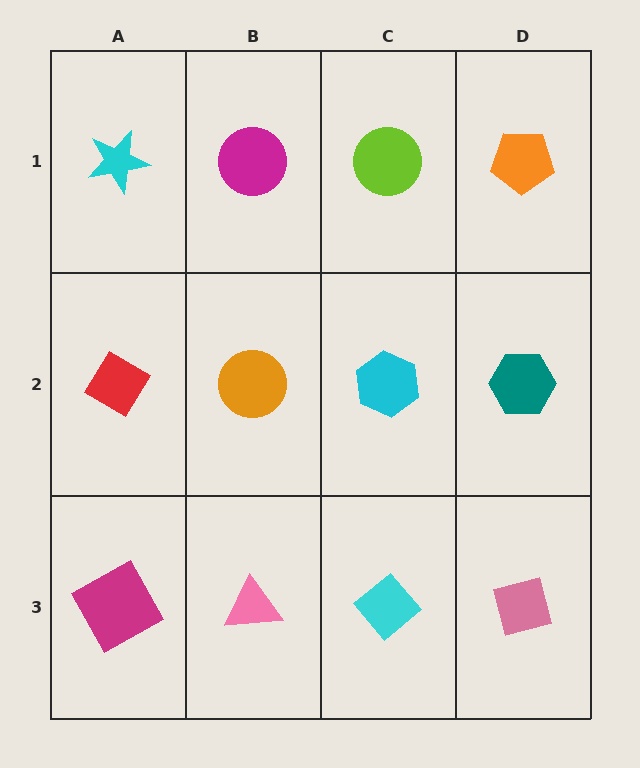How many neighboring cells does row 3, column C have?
3.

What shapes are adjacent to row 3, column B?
An orange circle (row 2, column B), a magenta square (row 3, column A), a cyan diamond (row 3, column C).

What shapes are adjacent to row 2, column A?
A cyan star (row 1, column A), a magenta square (row 3, column A), an orange circle (row 2, column B).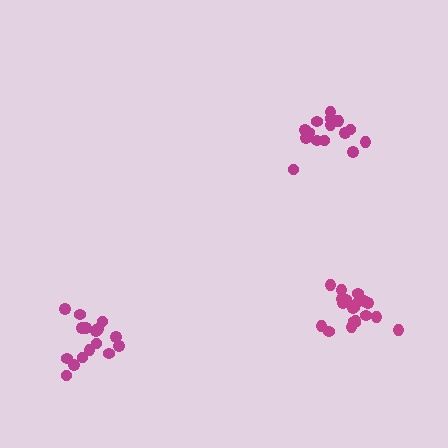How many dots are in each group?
Group 1: 16 dots, Group 2: 20 dots, Group 3: 15 dots (51 total).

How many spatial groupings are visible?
There are 3 spatial groupings.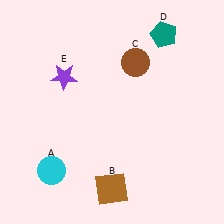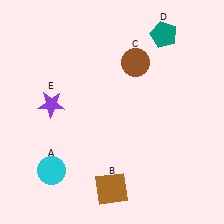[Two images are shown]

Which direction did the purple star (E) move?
The purple star (E) moved down.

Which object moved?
The purple star (E) moved down.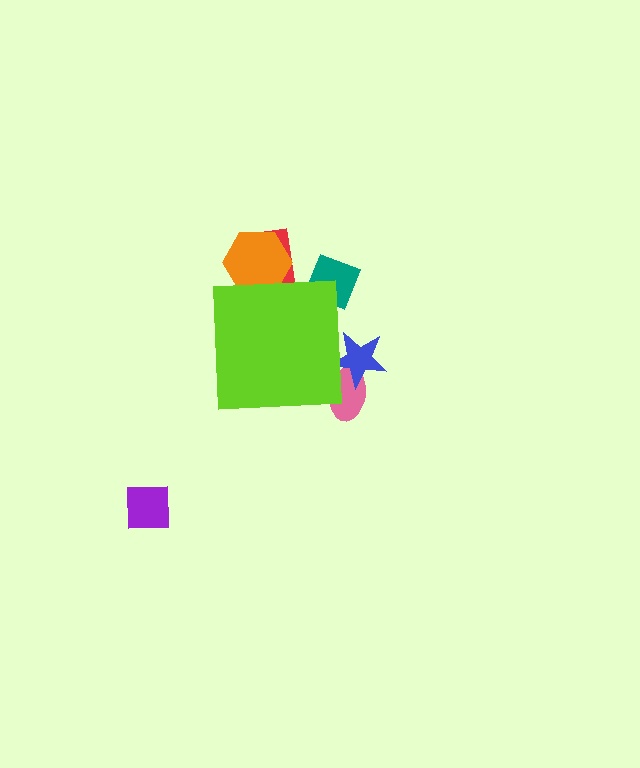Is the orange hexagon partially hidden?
Yes, the orange hexagon is partially hidden behind the lime square.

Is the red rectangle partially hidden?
Yes, the red rectangle is partially hidden behind the lime square.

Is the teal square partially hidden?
Yes, the teal square is partially hidden behind the lime square.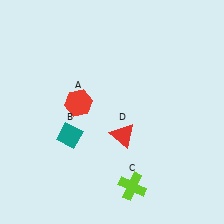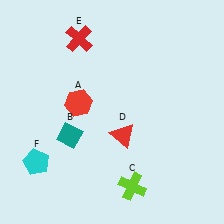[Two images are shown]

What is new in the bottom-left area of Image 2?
A cyan pentagon (F) was added in the bottom-left area of Image 2.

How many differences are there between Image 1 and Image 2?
There are 2 differences between the two images.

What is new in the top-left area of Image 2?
A red cross (E) was added in the top-left area of Image 2.